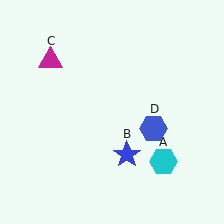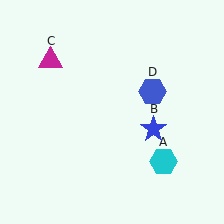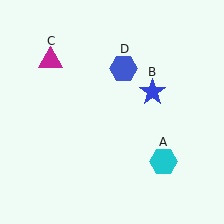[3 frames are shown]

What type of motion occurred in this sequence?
The blue star (object B), blue hexagon (object D) rotated counterclockwise around the center of the scene.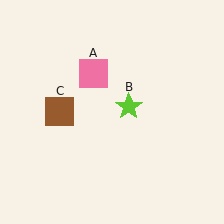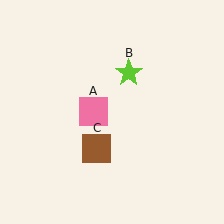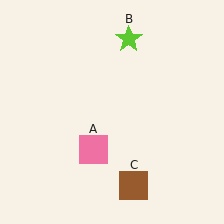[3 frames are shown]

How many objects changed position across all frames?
3 objects changed position: pink square (object A), lime star (object B), brown square (object C).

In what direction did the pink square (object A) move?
The pink square (object A) moved down.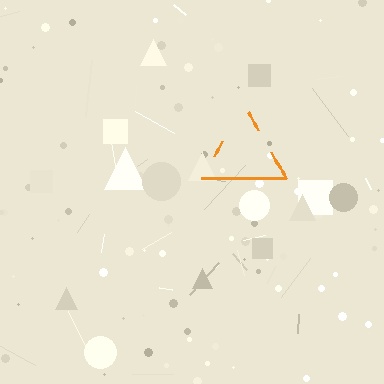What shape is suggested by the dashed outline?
The dashed outline suggests a triangle.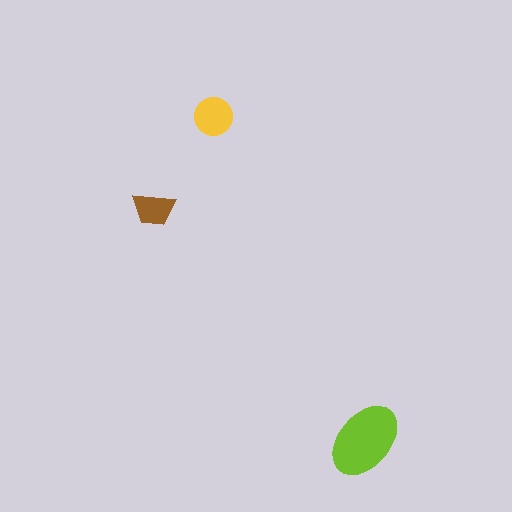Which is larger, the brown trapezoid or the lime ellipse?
The lime ellipse.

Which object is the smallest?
The brown trapezoid.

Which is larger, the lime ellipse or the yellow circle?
The lime ellipse.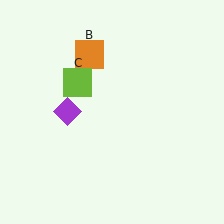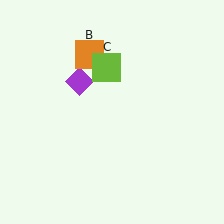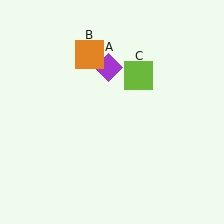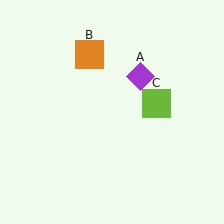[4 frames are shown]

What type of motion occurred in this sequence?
The purple diamond (object A), lime square (object C) rotated clockwise around the center of the scene.